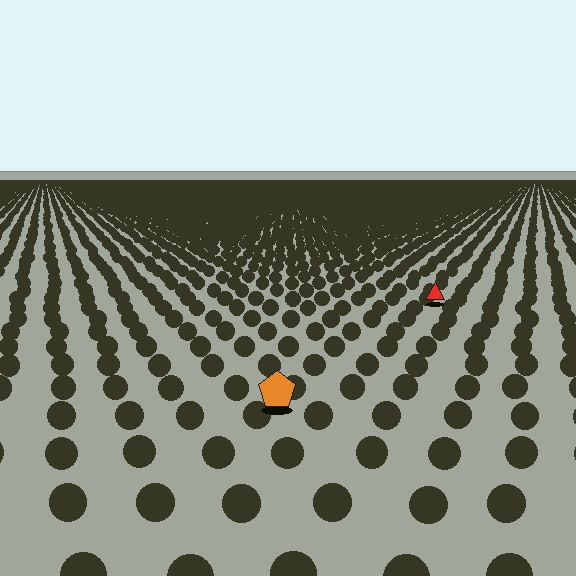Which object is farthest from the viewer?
The red triangle is farthest from the viewer. It appears smaller and the ground texture around it is denser.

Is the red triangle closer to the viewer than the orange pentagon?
No. The orange pentagon is closer — you can tell from the texture gradient: the ground texture is coarser near it.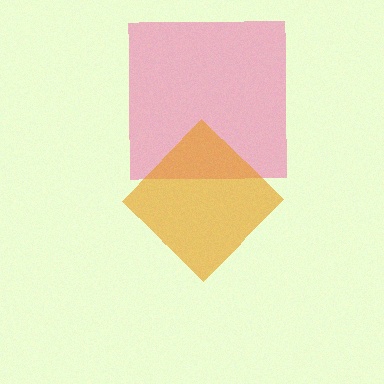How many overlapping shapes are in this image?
There are 2 overlapping shapes in the image.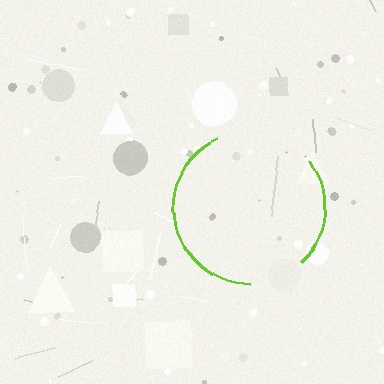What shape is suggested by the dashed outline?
The dashed outline suggests a circle.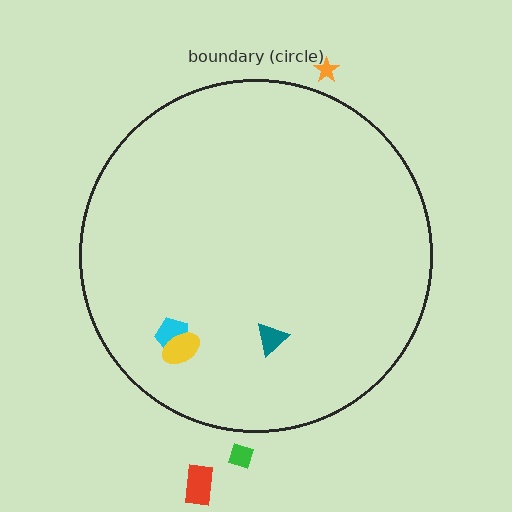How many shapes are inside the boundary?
3 inside, 3 outside.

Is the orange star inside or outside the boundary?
Outside.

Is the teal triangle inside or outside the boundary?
Inside.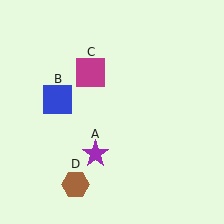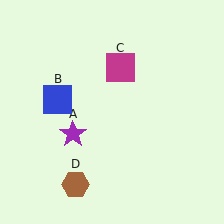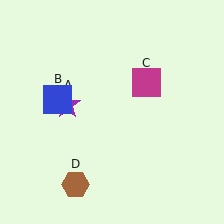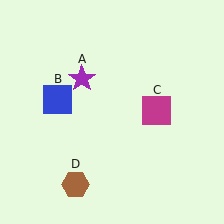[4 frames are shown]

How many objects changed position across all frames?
2 objects changed position: purple star (object A), magenta square (object C).